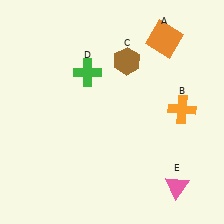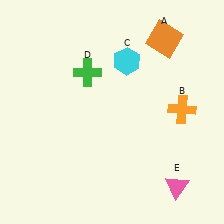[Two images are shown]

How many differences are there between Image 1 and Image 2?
There is 1 difference between the two images.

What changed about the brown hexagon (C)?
In Image 1, C is brown. In Image 2, it changed to cyan.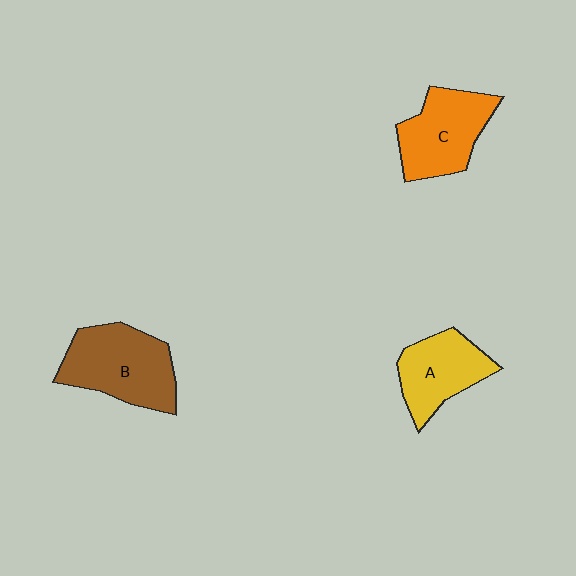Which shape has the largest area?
Shape B (brown).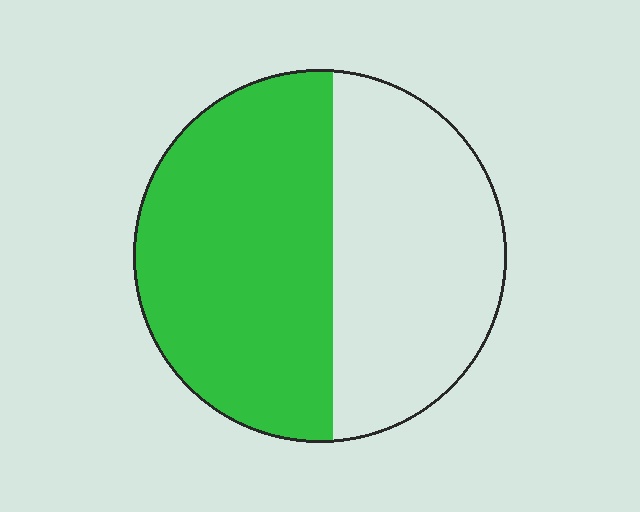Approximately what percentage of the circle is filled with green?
Approximately 55%.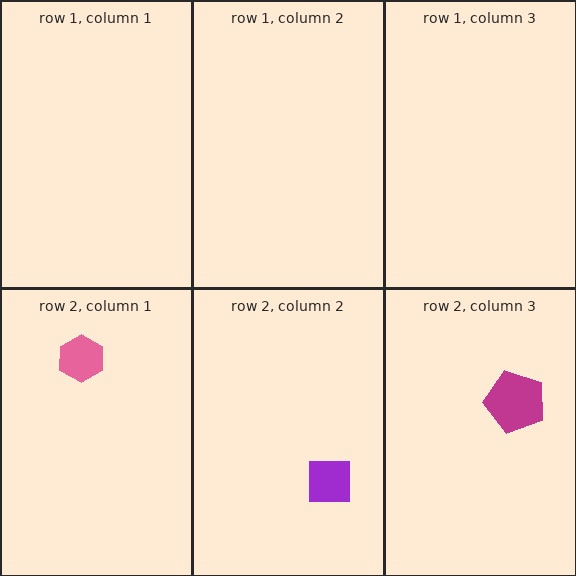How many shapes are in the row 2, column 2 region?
1.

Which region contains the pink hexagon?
The row 2, column 1 region.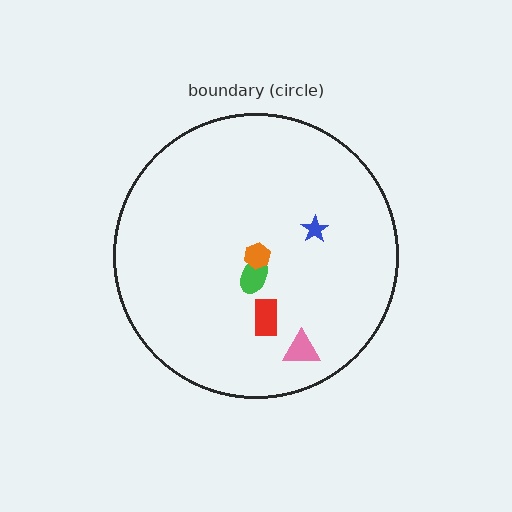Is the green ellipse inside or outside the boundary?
Inside.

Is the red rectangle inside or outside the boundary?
Inside.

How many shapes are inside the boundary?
5 inside, 0 outside.